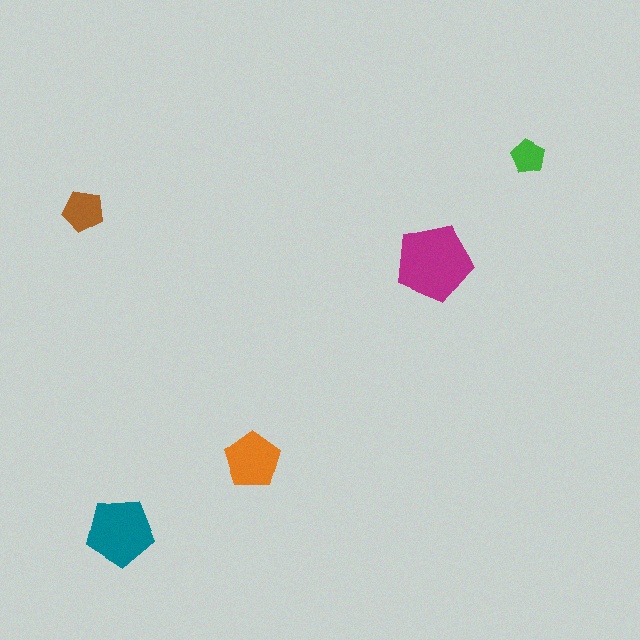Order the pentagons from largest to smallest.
the magenta one, the teal one, the orange one, the brown one, the green one.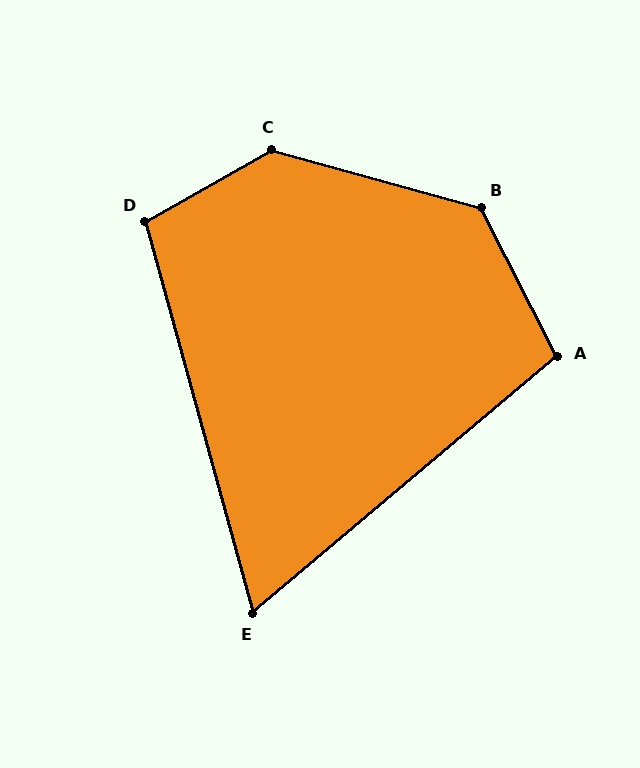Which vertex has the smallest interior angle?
E, at approximately 65 degrees.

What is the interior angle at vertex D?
Approximately 104 degrees (obtuse).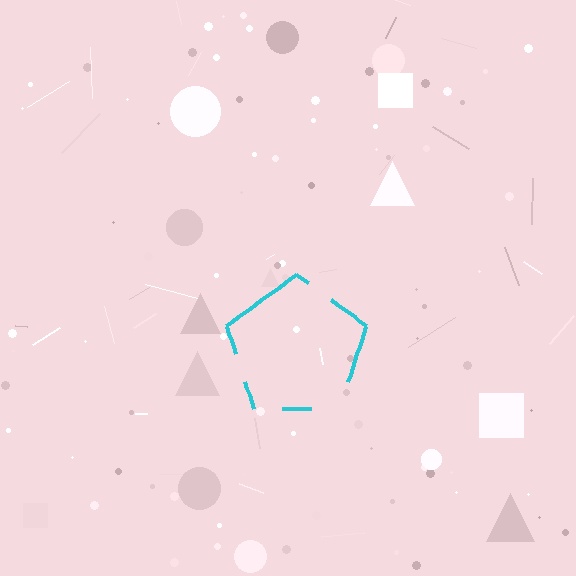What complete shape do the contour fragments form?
The contour fragments form a pentagon.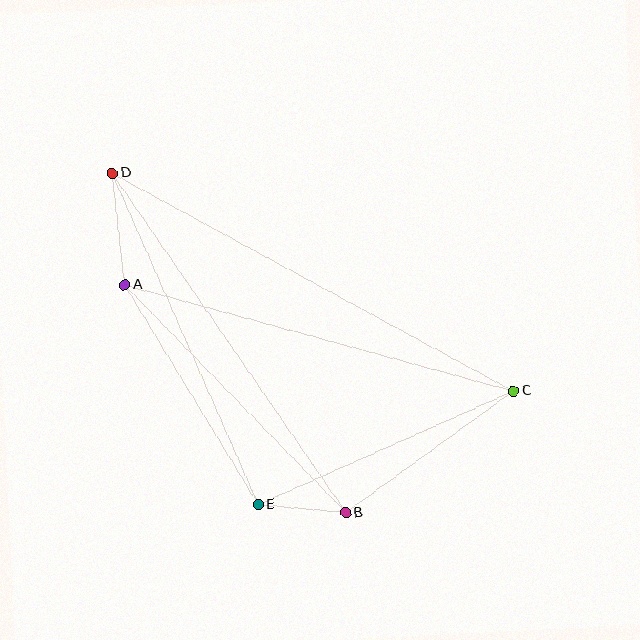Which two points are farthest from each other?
Points C and D are farthest from each other.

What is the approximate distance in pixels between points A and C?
The distance between A and C is approximately 403 pixels.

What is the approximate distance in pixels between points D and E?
The distance between D and E is approximately 362 pixels.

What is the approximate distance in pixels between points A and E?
The distance between A and E is approximately 257 pixels.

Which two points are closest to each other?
Points B and E are closest to each other.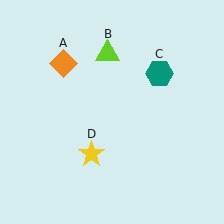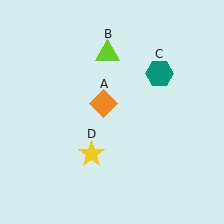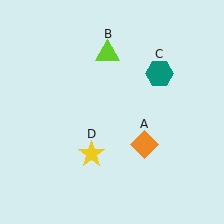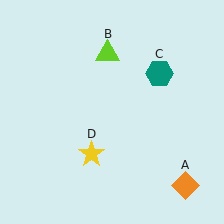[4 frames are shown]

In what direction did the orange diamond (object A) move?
The orange diamond (object A) moved down and to the right.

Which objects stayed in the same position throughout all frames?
Lime triangle (object B) and teal hexagon (object C) and yellow star (object D) remained stationary.